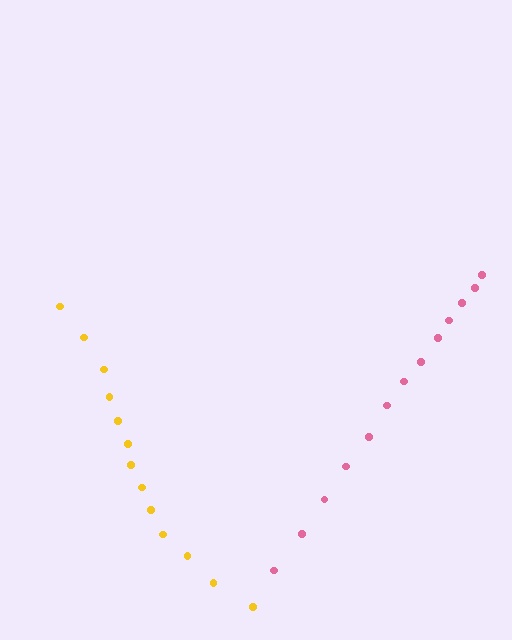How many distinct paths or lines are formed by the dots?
There are 2 distinct paths.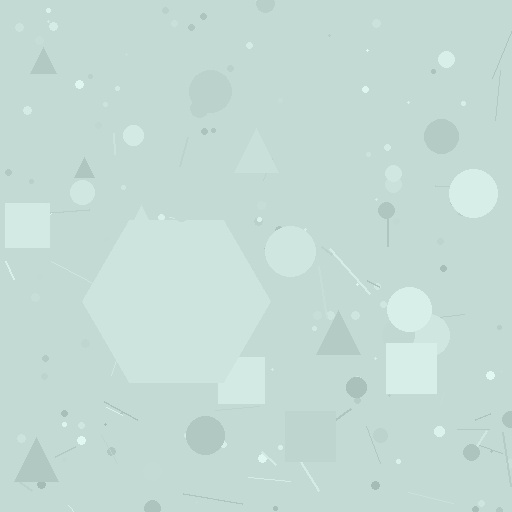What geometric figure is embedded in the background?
A hexagon is embedded in the background.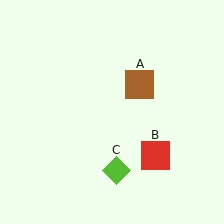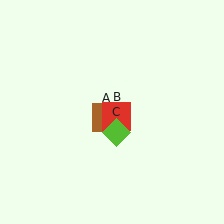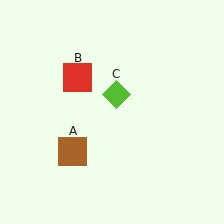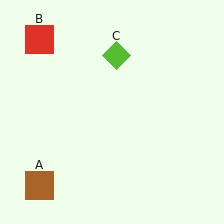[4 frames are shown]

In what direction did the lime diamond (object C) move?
The lime diamond (object C) moved up.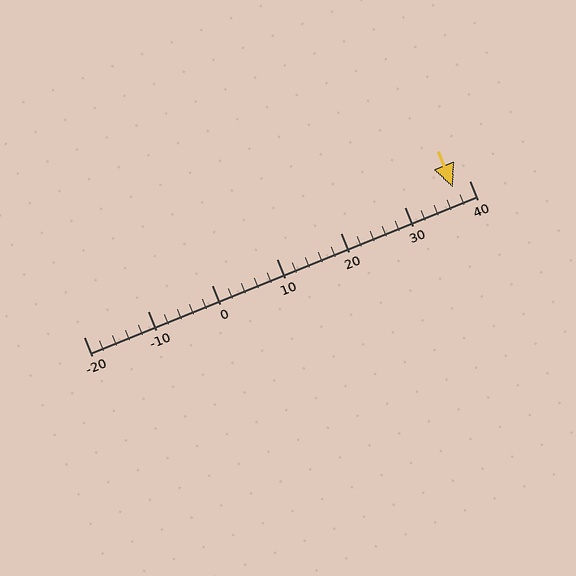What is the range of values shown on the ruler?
The ruler shows values from -20 to 40.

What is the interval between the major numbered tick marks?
The major tick marks are spaced 10 units apart.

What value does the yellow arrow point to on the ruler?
The yellow arrow points to approximately 38.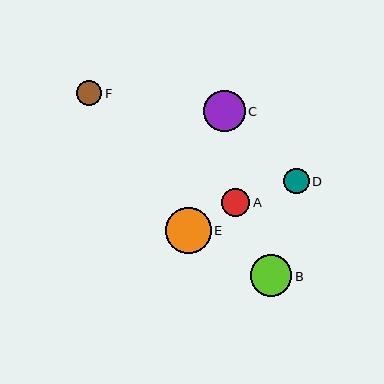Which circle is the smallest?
Circle F is the smallest with a size of approximately 25 pixels.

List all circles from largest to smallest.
From largest to smallest: E, C, B, A, D, F.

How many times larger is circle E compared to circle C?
Circle E is approximately 1.1 times the size of circle C.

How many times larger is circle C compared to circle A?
Circle C is approximately 1.5 times the size of circle A.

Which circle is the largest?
Circle E is the largest with a size of approximately 46 pixels.